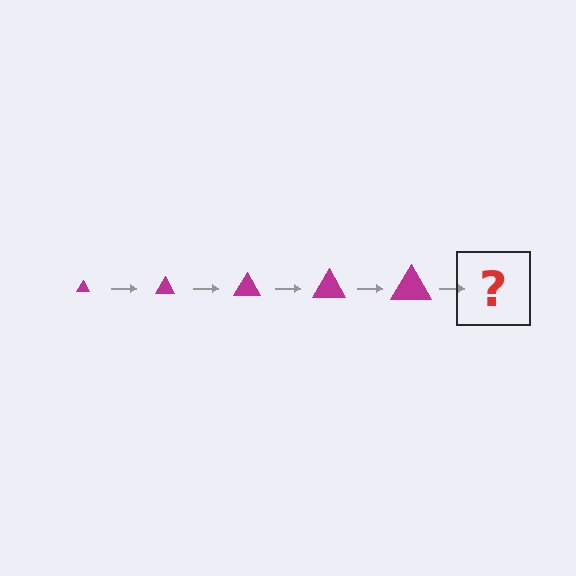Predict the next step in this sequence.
The next step is a magenta triangle, larger than the previous one.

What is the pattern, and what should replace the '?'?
The pattern is that the triangle gets progressively larger each step. The '?' should be a magenta triangle, larger than the previous one.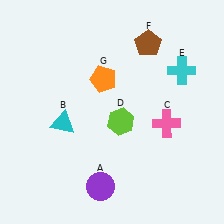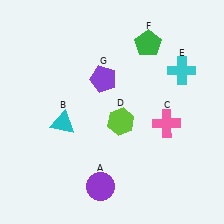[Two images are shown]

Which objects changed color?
F changed from brown to green. G changed from orange to purple.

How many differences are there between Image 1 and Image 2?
There are 2 differences between the two images.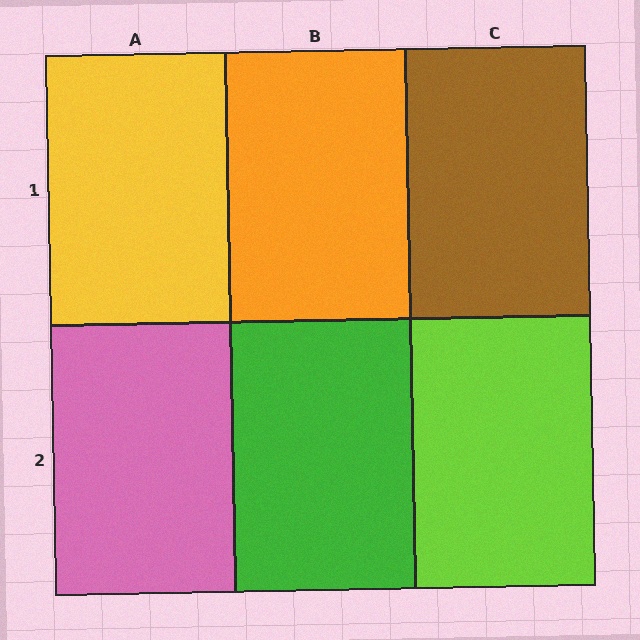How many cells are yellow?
1 cell is yellow.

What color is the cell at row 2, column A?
Pink.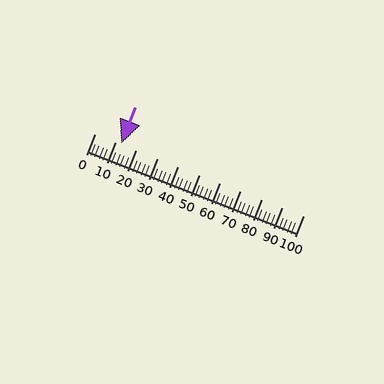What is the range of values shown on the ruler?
The ruler shows values from 0 to 100.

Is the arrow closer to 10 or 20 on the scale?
The arrow is closer to 10.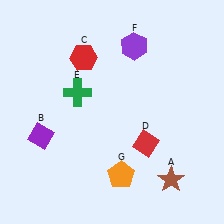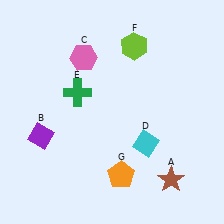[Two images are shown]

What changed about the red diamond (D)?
In Image 1, D is red. In Image 2, it changed to cyan.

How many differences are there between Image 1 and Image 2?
There are 3 differences between the two images.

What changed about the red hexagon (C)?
In Image 1, C is red. In Image 2, it changed to pink.